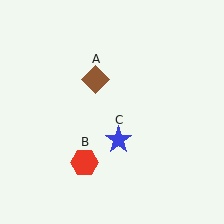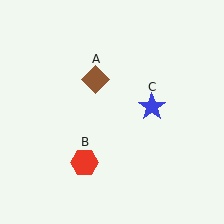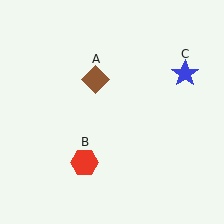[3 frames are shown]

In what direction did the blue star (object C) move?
The blue star (object C) moved up and to the right.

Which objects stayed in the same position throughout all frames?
Brown diamond (object A) and red hexagon (object B) remained stationary.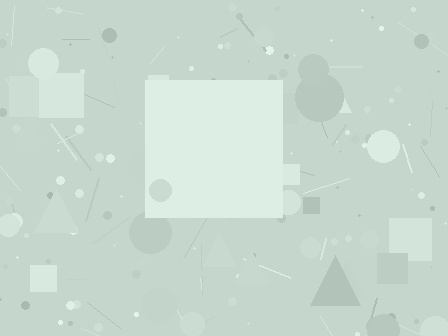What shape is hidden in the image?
A square is hidden in the image.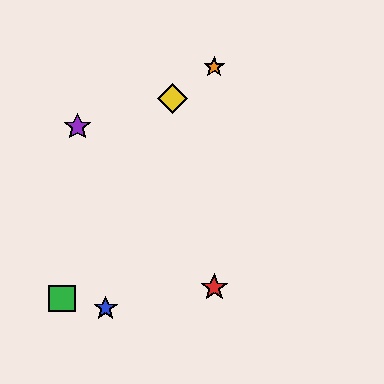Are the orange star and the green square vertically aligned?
No, the orange star is at x≈214 and the green square is at x≈62.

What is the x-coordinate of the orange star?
The orange star is at x≈214.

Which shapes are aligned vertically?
The red star, the orange star are aligned vertically.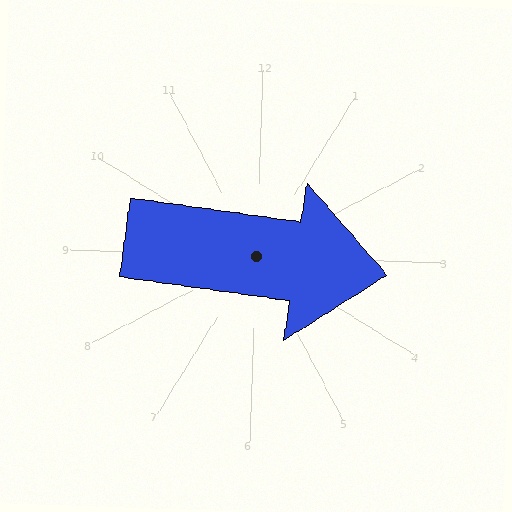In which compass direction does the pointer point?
East.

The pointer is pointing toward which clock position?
Roughly 3 o'clock.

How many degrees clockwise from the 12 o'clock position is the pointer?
Approximately 96 degrees.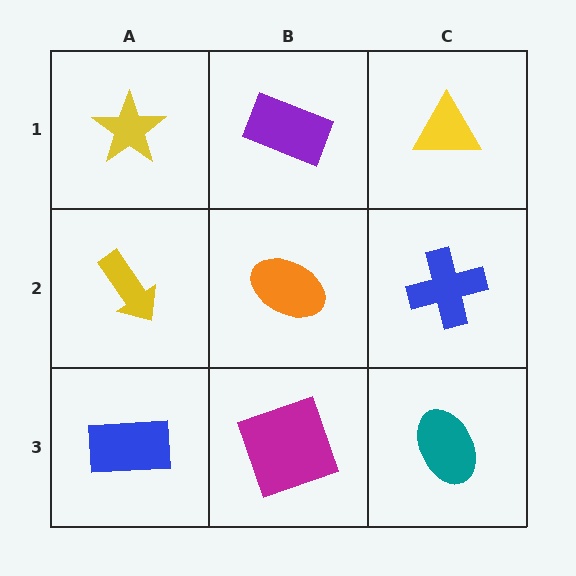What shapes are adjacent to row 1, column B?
An orange ellipse (row 2, column B), a yellow star (row 1, column A), a yellow triangle (row 1, column C).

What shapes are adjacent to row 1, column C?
A blue cross (row 2, column C), a purple rectangle (row 1, column B).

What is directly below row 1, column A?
A yellow arrow.